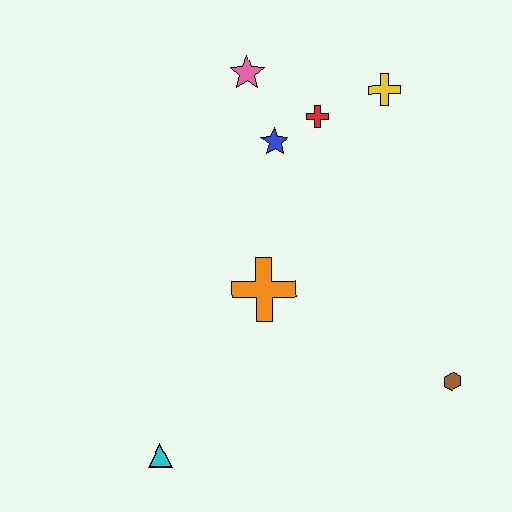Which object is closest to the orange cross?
The blue star is closest to the orange cross.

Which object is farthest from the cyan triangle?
The yellow cross is farthest from the cyan triangle.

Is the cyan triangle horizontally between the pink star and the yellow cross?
No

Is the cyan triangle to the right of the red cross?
No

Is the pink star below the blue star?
No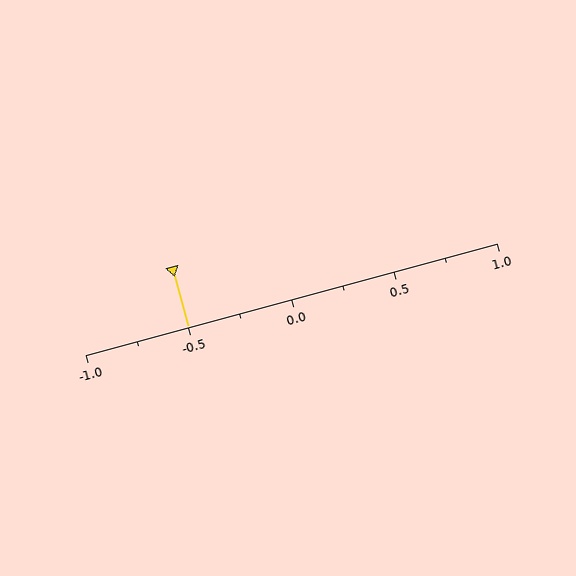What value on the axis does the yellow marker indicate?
The marker indicates approximately -0.5.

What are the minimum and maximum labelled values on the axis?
The axis runs from -1.0 to 1.0.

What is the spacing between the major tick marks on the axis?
The major ticks are spaced 0.5 apart.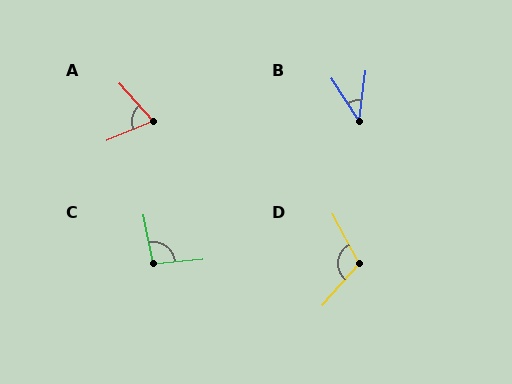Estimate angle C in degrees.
Approximately 96 degrees.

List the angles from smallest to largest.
B (40°), A (71°), C (96°), D (110°).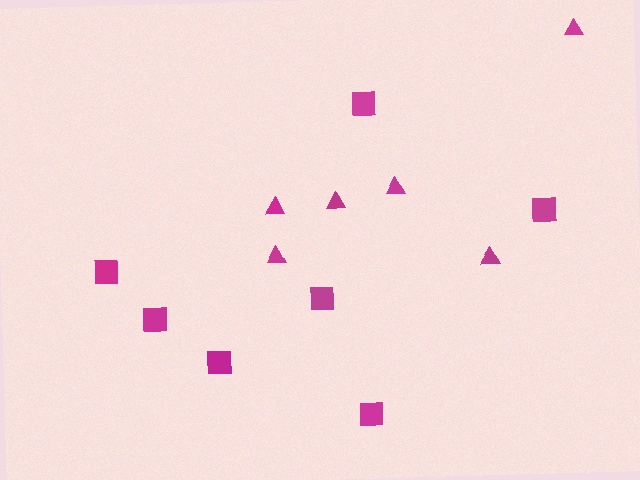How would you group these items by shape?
There are 2 groups: one group of triangles (6) and one group of squares (7).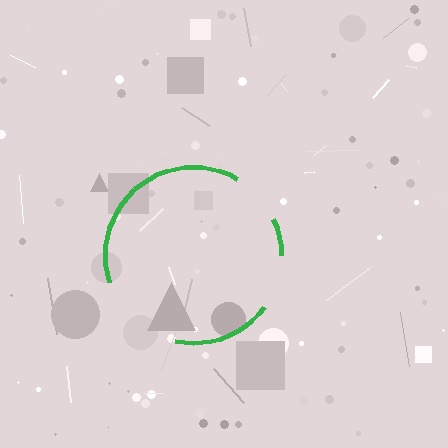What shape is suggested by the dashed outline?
The dashed outline suggests a circle.